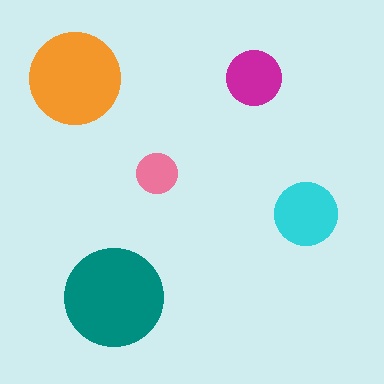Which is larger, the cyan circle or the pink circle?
The cyan one.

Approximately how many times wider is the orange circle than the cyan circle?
About 1.5 times wider.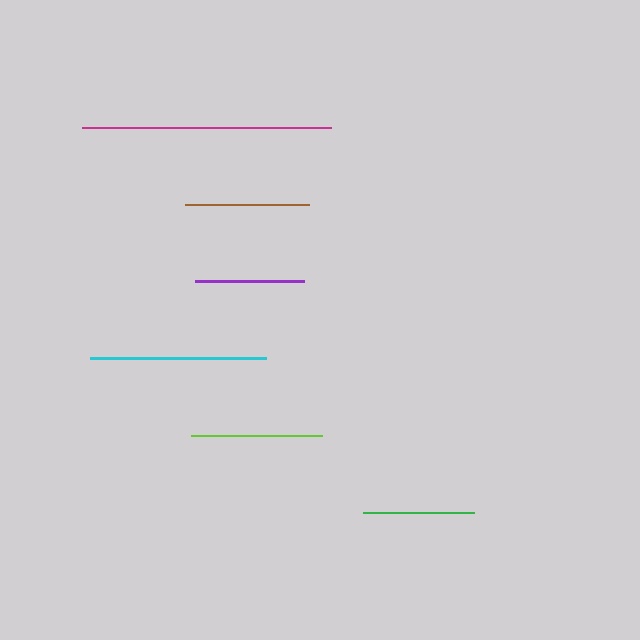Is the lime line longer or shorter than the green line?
The lime line is longer than the green line.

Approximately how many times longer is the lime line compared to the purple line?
The lime line is approximately 1.2 times the length of the purple line.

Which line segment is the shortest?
The purple line is the shortest at approximately 109 pixels.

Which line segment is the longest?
The magenta line is the longest at approximately 248 pixels.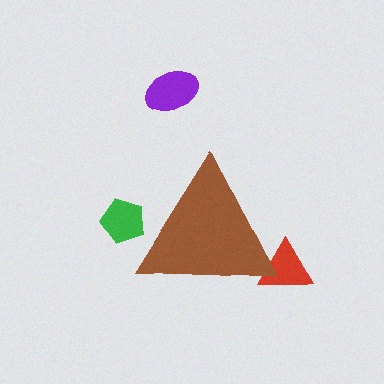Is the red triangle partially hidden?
Yes, the red triangle is partially hidden behind the brown triangle.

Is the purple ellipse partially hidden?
No, the purple ellipse is fully visible.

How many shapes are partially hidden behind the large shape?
2 shapes are partially hidden.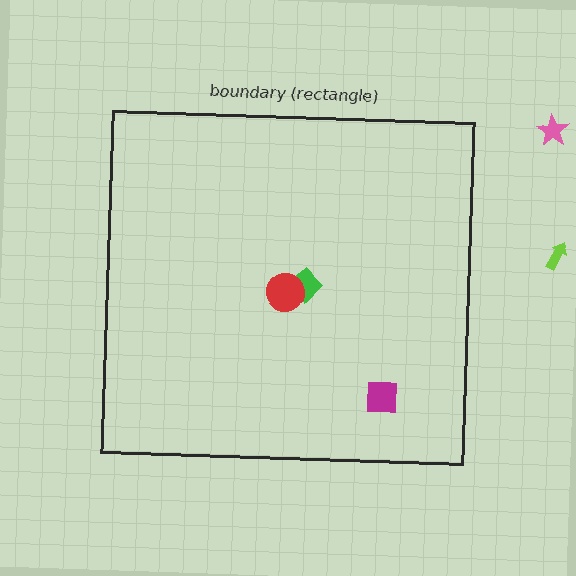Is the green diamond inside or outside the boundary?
Inside.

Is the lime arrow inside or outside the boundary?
Outside.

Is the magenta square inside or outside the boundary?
Inside.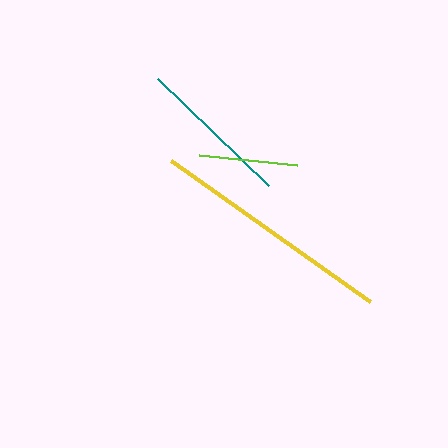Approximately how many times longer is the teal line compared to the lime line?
The teal line is approximately 1.6 times the length of the lime line.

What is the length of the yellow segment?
The yellow segment is approximately 243 pixels long.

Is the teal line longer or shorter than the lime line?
The teal line is longer than the lime line.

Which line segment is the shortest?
The lime line is the shortest at approximately 98 pixels.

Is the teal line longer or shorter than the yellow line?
The yellow line is longer than the teal line.